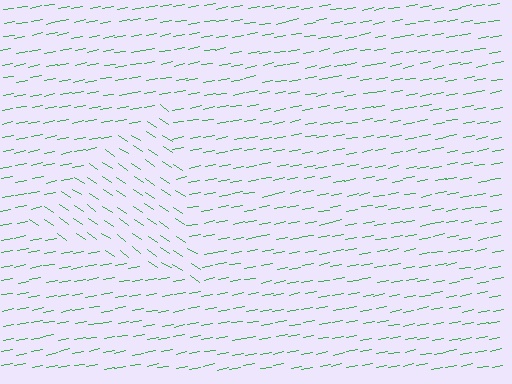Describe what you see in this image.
The image is filled with small green line segments. A triangle region in the image has lines oriented differently from the surrounding lines, creating a visible texture boundary.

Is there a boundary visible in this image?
Yes, there is a texture boundary formed by a change in line orientation.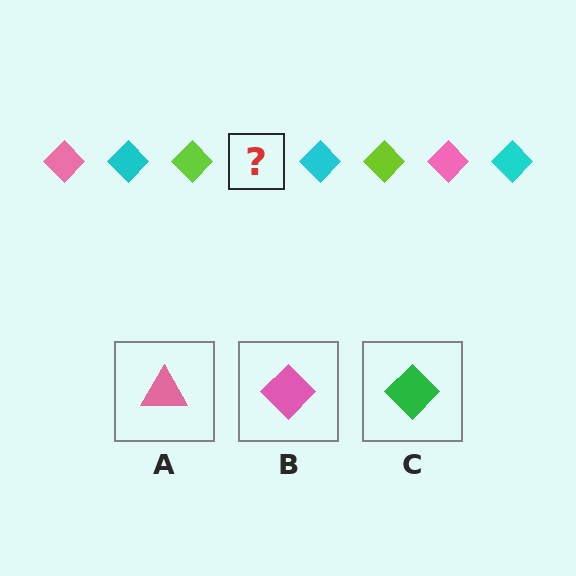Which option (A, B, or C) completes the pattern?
B.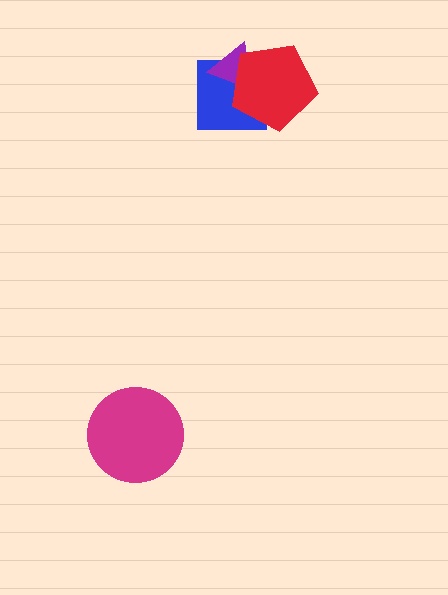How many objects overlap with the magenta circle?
0 objects overlap with the magenta circle.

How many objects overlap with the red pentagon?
2 objects overlap with the red pentagon.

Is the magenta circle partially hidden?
No, no other shape covers it.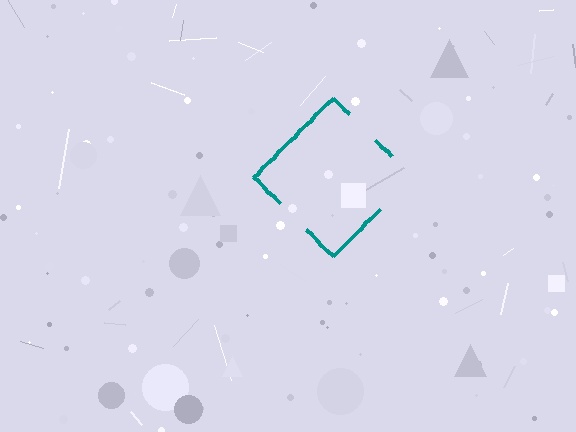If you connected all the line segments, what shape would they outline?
They would outline a diamond.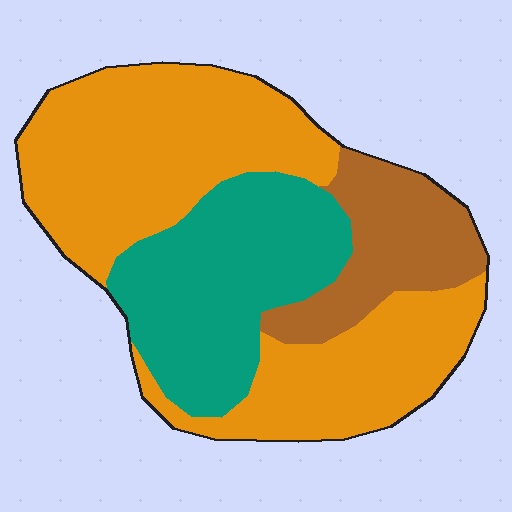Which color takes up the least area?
Brown, at roughly 15%.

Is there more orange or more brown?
Orange.